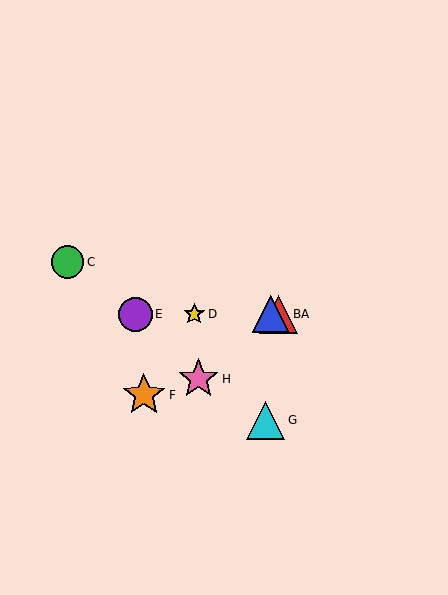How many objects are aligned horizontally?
4 objects (A, B, D, E) are aligned horizontally.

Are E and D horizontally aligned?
Yes, both are at y≈314.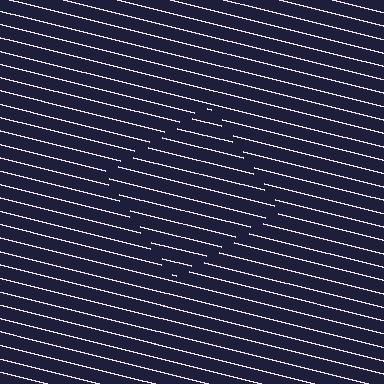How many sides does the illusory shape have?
4 sides — the line-ends trace a square.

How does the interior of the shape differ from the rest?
The interior of the shape contains the same grating, shifted by half a period — the contour is defined by the phase discontinuity where line-ends from the inner and outer gratings abut.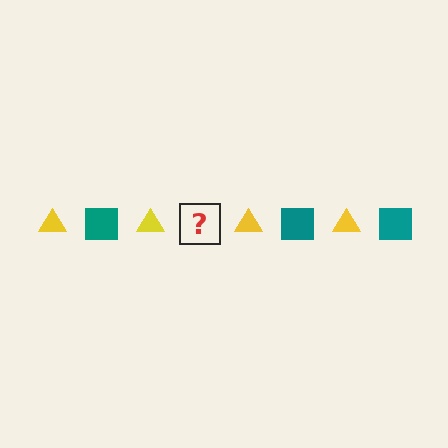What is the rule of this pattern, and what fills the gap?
The rule is that the pattern alternates between yellow triangle and teal square. The gap should be filled with a teal square.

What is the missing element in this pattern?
The missing element is a teal square.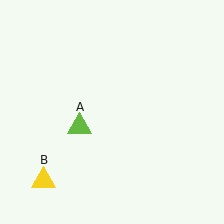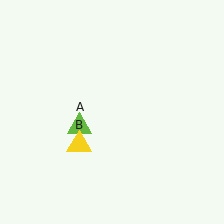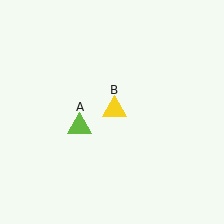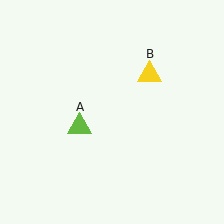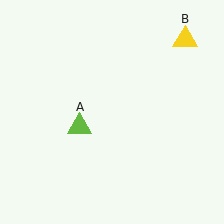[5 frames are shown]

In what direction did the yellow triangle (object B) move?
The yellow triangle (object B) moved up and to the right.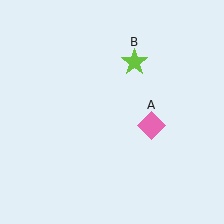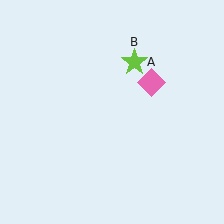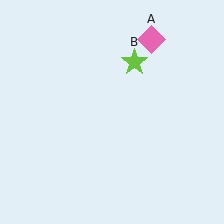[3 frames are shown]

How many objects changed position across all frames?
1 object changed position: pink diamond (object A).